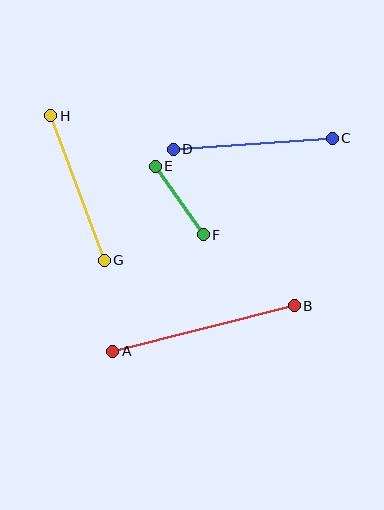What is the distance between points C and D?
The distance is approximately 159 pixels.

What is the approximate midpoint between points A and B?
The midpoint is at approximately (203, 329) pixels.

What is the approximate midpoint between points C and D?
The midpoint is at approximately (253, 144) pixels.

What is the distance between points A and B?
The distance is approximately 187 pixels.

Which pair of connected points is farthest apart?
Points A and B are farthest apart.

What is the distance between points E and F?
The distance is approximately 84 pixels.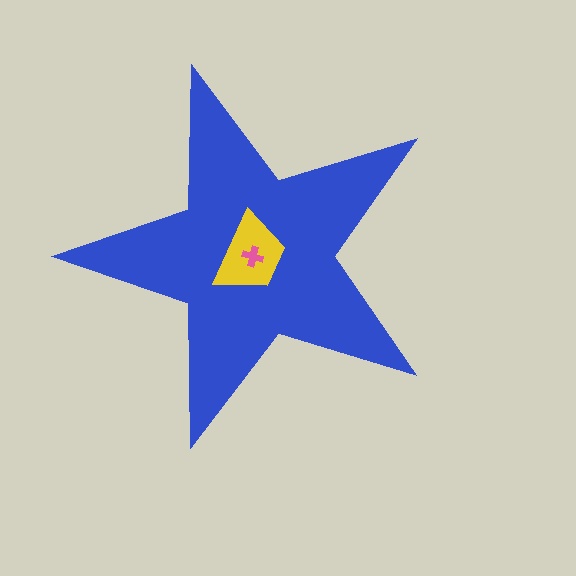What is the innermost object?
The pink cross.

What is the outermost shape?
The blue star.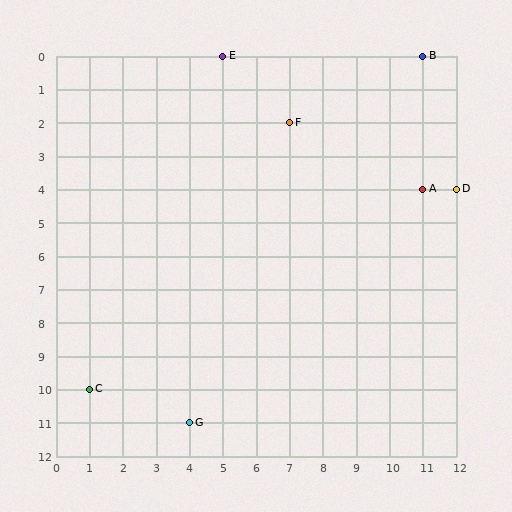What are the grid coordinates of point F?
Point F is at grid coordinates (7, 2).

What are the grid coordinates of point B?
Point B is at grid coordinates (11, 0).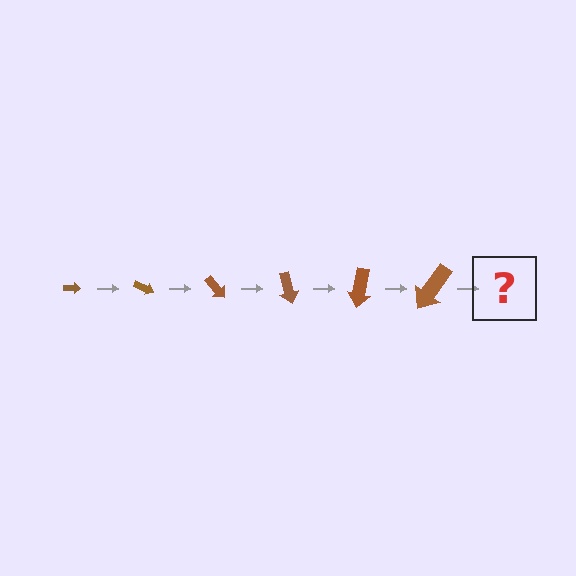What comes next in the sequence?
The next element should be an arrow, larger than the previous one and rotated 150 degrees from the start.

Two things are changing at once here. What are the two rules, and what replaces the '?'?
The two rules are that the arrow grows larger each step and it rotates 25 degrees each step. The '?' should be an arrow, larger than the previous one and rotated 150 degrees from the start.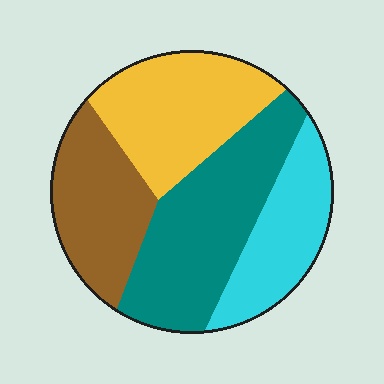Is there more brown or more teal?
Teal.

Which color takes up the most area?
Teal, at roughly 30%.